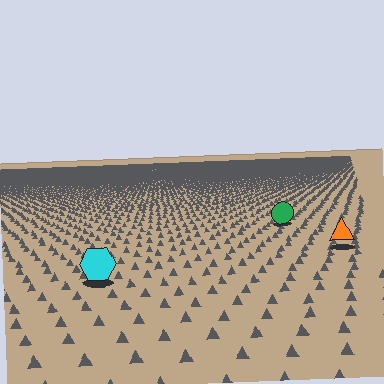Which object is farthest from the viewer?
The green circle is farthest from the viewer. It appears smaller and the ground texture around it is denser.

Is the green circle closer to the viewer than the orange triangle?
No. The orange triangle is closer — you can tell from the texture gradient: the ground texture is coarser near it.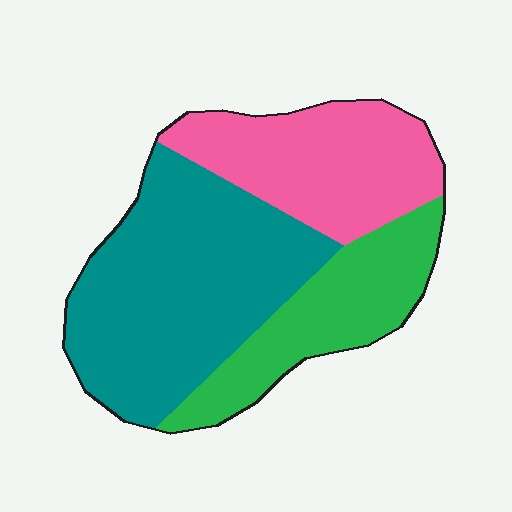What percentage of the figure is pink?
Pink covers about 30% of the figure.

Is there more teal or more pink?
Teal.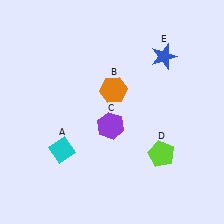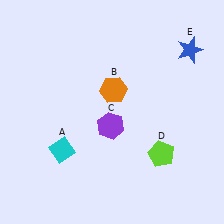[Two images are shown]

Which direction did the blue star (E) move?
The blue star (E) moved right.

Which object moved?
The blue star (E) moved right.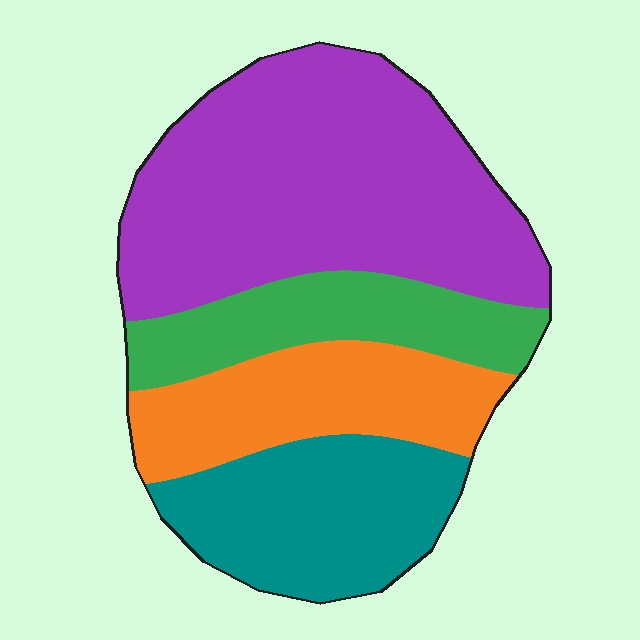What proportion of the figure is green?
Green covers 16% of the figure.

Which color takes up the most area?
Purple, at roughly 45%.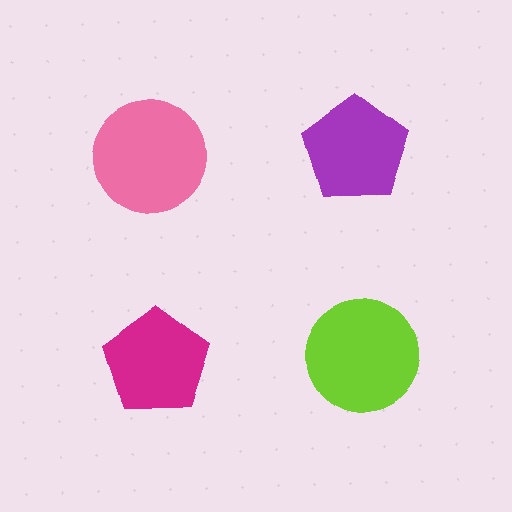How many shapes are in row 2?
2 shapes.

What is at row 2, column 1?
A magenta pentagon.